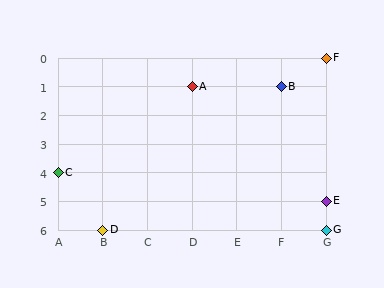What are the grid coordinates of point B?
Point B is at grid coordinates (F, 1).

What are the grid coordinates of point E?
Point E is at grid coordinates (G, 5).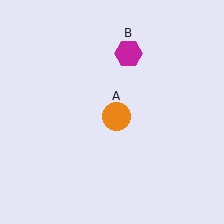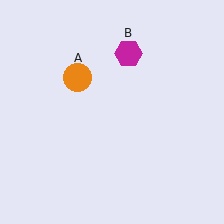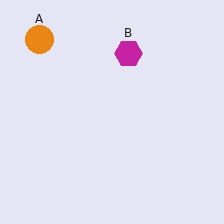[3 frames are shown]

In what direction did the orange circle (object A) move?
The orange circle (object A) moved up and to the left.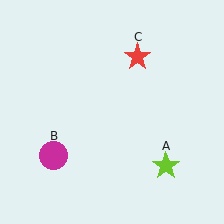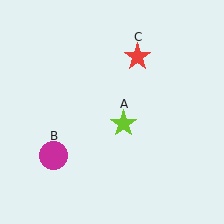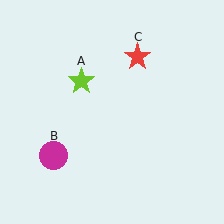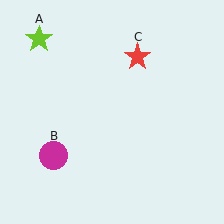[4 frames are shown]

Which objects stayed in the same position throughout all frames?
Magenta circle (object B) and red star (object C) remained stationary.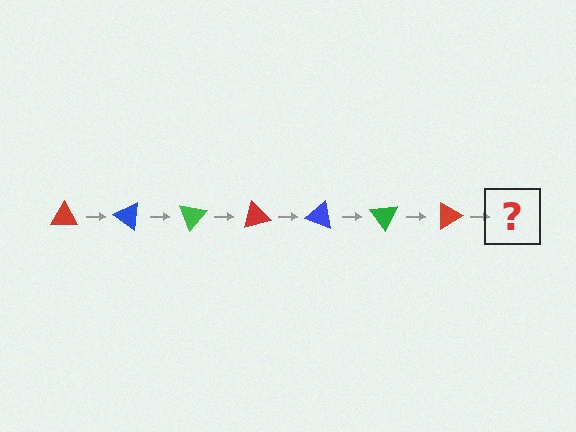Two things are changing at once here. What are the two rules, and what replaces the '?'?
The two rules are that it rotates 35 degrees each step and the color cycles through red, blue, and green. The '?' should be a blue triangle, rotated 245 degrees from the start.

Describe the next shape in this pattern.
It should be a blue triangle, rotated 245 degrees from the start.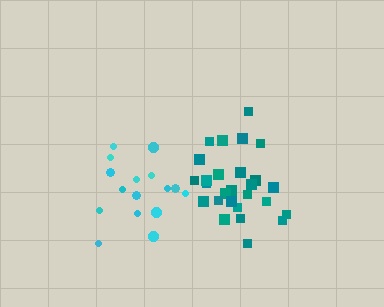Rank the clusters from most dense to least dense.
teal, cyan.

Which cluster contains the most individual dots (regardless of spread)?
Teal (27).